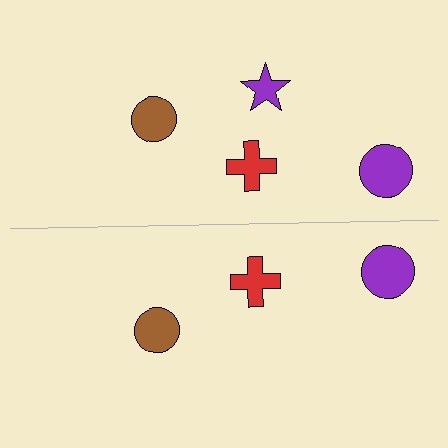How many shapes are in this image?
There are 7 shapes in this image.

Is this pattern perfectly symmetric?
No, the pattern is not perfectly symmetric. A purple star is missing from the bottom side.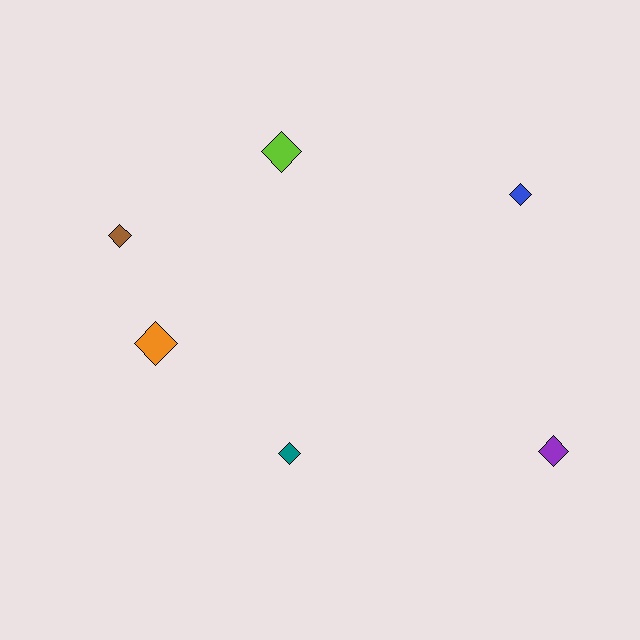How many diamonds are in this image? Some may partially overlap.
There are 6 diamonds.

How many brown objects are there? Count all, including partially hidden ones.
There is 1 brown object.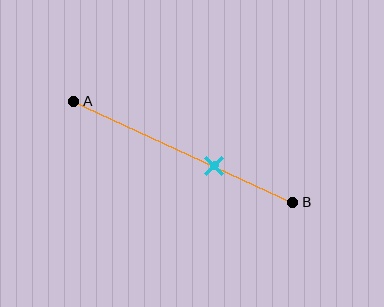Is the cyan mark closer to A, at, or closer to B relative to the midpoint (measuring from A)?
The cyan mark is closer to point B than the midpoint of segment AB.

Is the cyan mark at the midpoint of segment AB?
No, the mark is at about 65% from A, not at the 50% midpoint.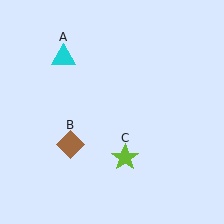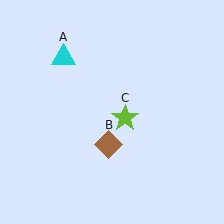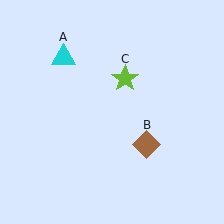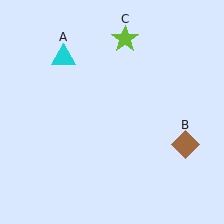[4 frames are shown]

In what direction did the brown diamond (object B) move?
The brown diamond (object B) moved right.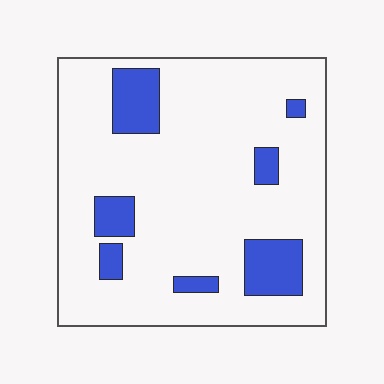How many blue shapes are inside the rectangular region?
7.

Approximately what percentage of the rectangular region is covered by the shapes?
Approximately 15%.